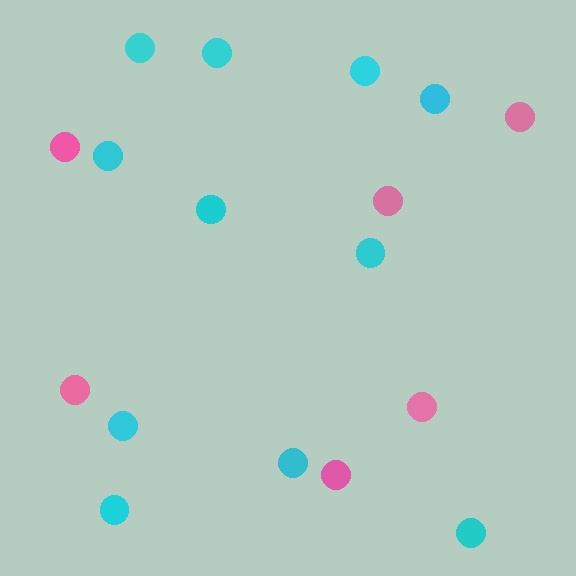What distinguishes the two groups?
There are 2 groups: one group of cyan circles (11) and one group of pink circles (6).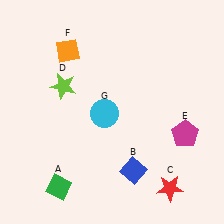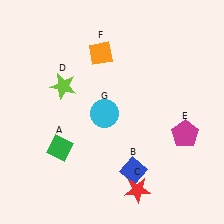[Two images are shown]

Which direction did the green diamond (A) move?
The green diamond (A) moved up.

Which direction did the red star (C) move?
The red star (C) moved left.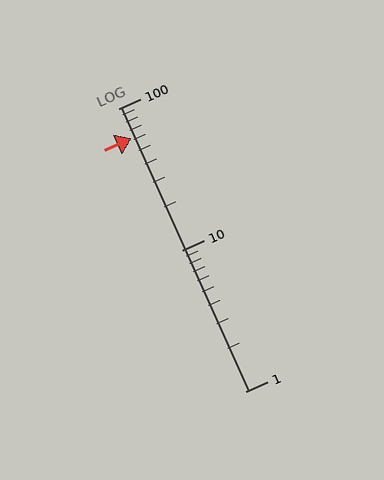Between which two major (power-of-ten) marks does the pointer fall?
The pointer is between 10 and 100.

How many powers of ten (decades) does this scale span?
The scale spans 2 decades, from 1 to 100.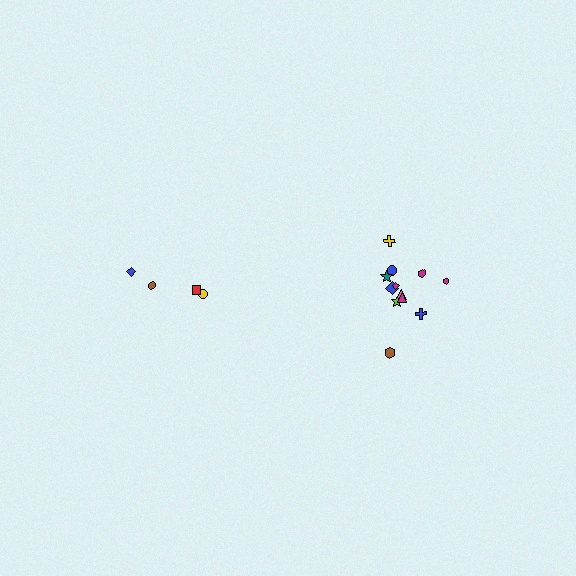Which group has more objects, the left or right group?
The right group.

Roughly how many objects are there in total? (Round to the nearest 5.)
Roughly 15 objects in total.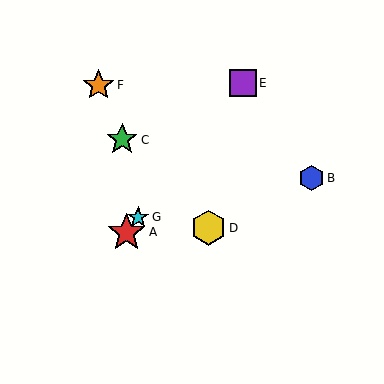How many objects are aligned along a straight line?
3 objects (A, E, G) are aligned along a straight line.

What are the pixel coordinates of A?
Object A is at (126, 232).